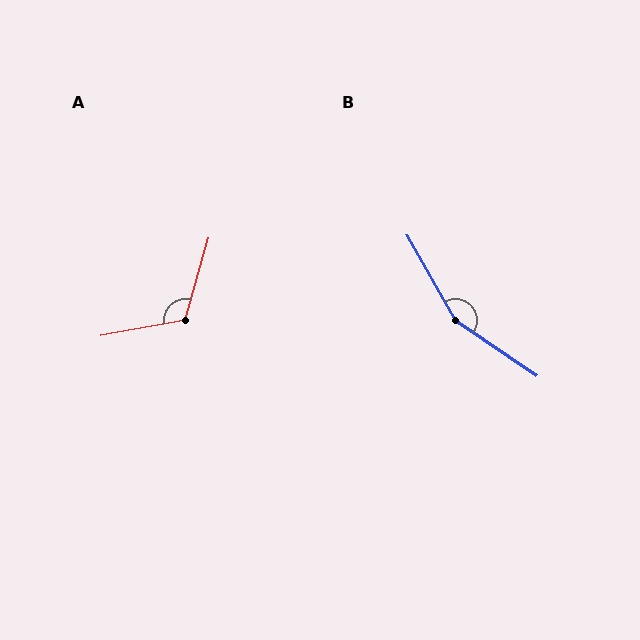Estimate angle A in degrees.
Approximately 116 degrees.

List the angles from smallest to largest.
A (116°), B (154°).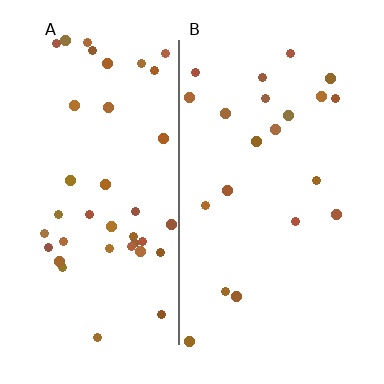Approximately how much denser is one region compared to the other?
Approximately 1.9× — region A over region B.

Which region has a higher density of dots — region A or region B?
A (the left).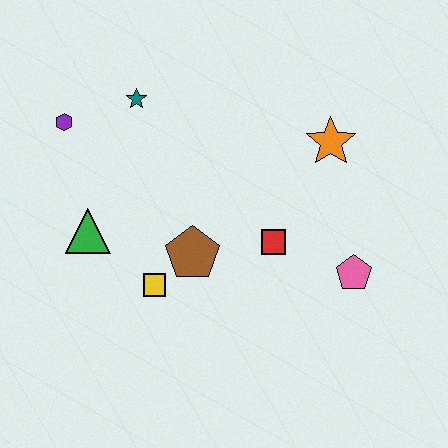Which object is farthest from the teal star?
The pink pentagon is farthest from the teal star.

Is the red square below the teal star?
Yes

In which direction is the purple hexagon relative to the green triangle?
The purple hexagon is above the green triangle.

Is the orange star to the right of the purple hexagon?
Yes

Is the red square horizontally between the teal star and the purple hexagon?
No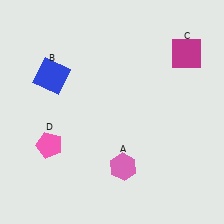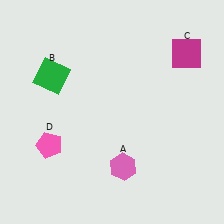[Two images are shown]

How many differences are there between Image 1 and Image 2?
There is 1 difference between the two images.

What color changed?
The square (B) changed from blue in Image 1 to green in Image 2.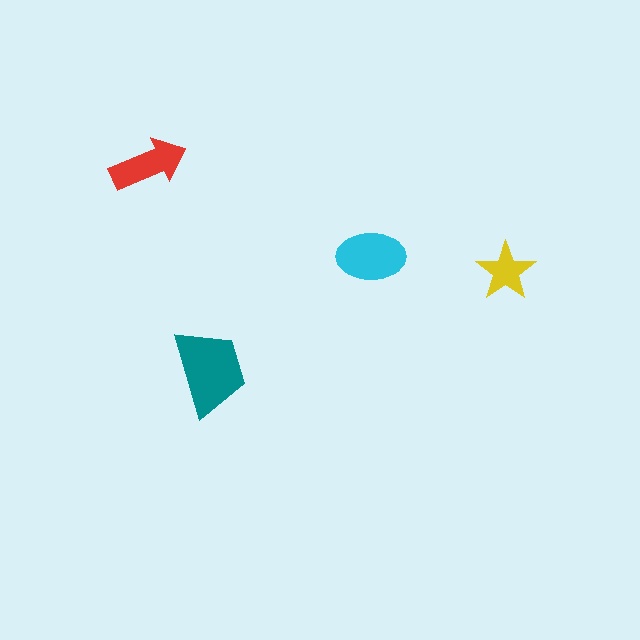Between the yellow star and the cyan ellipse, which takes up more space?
The cyan ellipse.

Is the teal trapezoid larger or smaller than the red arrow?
Larger.